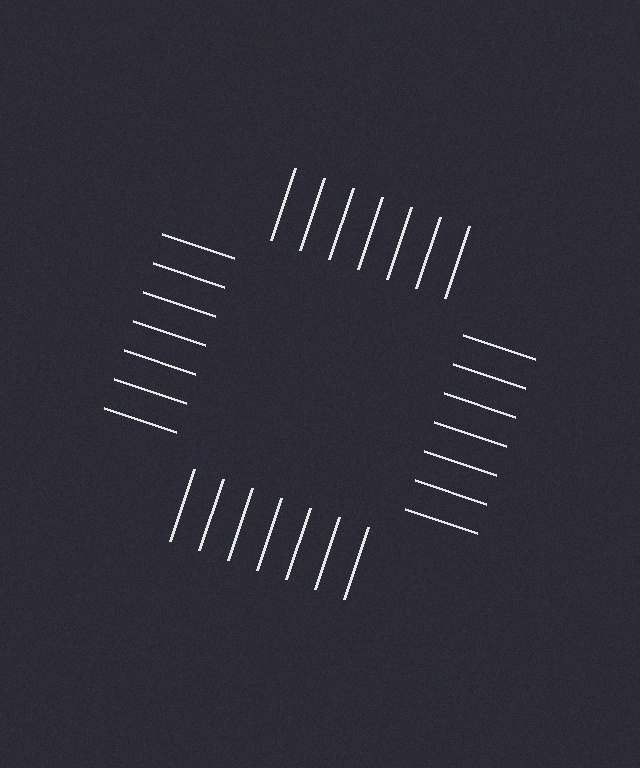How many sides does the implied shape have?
4 sides — the line-ends trace a square.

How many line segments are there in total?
28 — 7 along each of the 4 edges.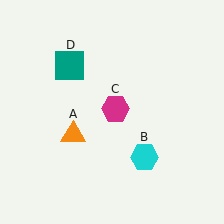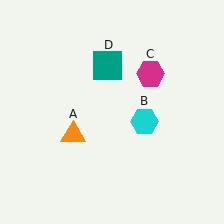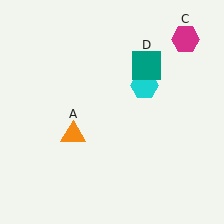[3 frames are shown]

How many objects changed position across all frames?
3 objects changed position: cyan hexagon (object B), magenta hexagon (object C), teal square (object D).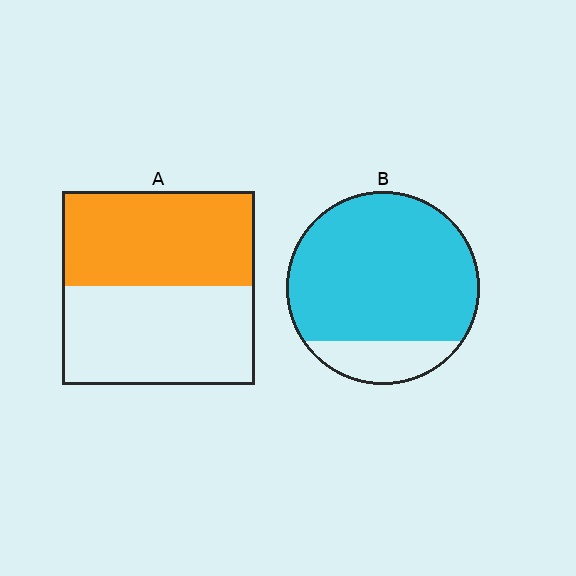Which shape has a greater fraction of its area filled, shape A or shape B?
Shape B.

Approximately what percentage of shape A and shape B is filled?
A is approximately 50% and B is approximately 85%.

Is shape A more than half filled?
Roughly half.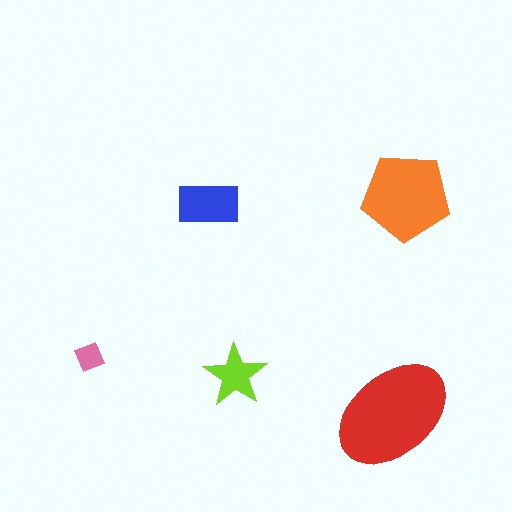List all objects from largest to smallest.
The red ellipse, the orange pentagon, the blue rectangle, the lime star, the pink diamond.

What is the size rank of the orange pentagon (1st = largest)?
2nd.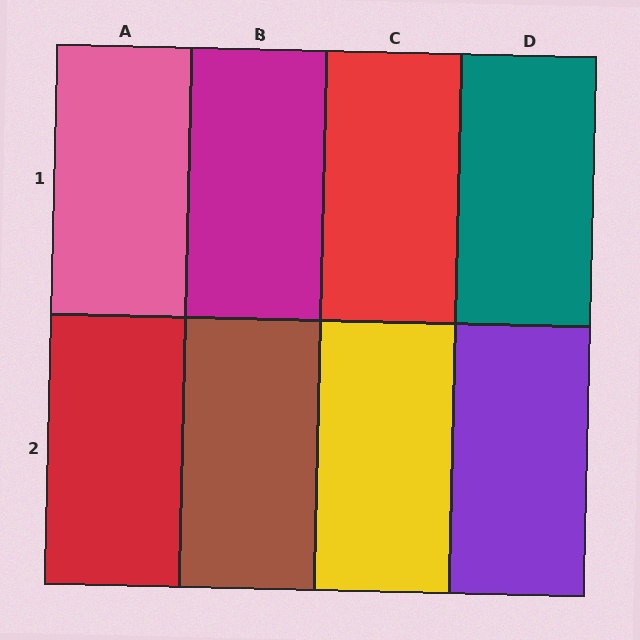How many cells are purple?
1 cell is purple.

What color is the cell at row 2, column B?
Brown.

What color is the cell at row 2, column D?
Purple.